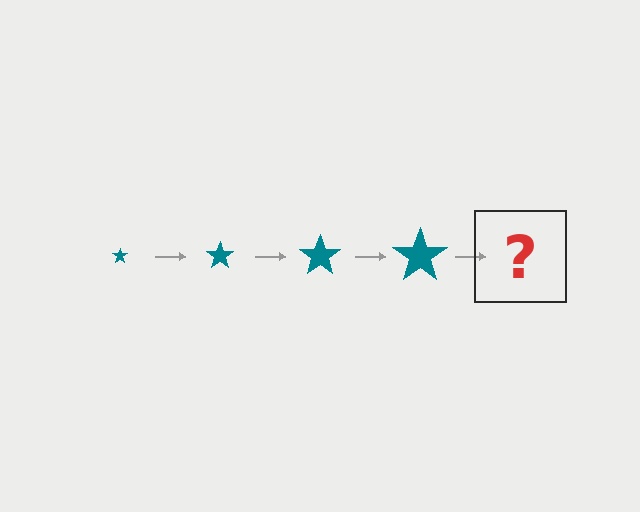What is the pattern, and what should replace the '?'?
The pattern is that the star gets progressively larger each step. The '?' should be a teal star, larger than the previous one.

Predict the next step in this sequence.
The next step is a teal star, larger than the previous one.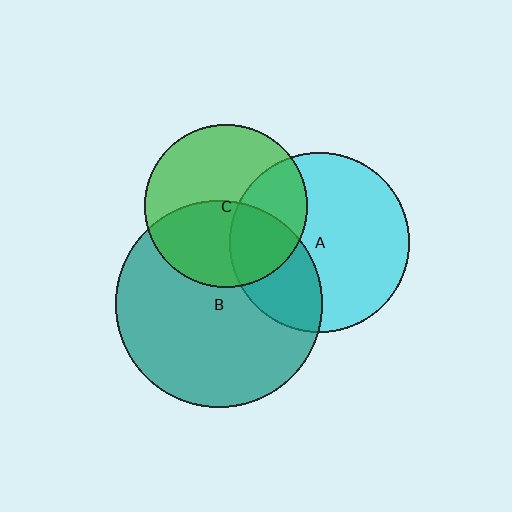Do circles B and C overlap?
Yes.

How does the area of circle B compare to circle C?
Approximately 1.6 times.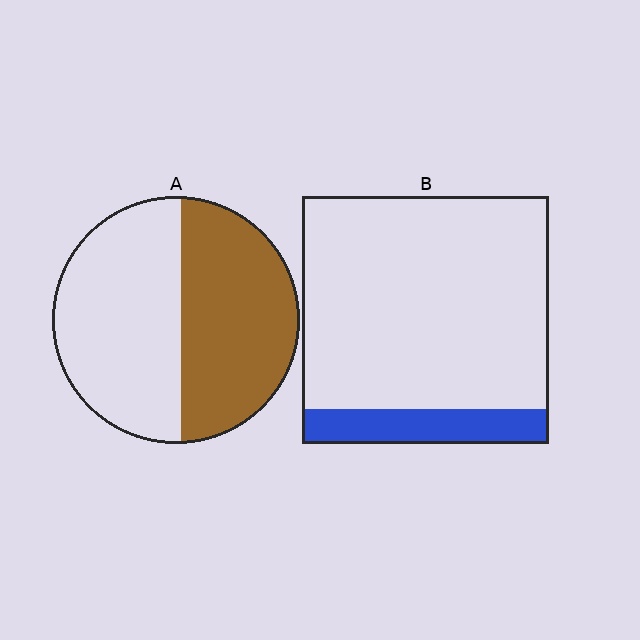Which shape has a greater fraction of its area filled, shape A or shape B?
Shape A.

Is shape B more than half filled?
No.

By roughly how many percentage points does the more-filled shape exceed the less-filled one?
By roughly 35 percentage points (A over B).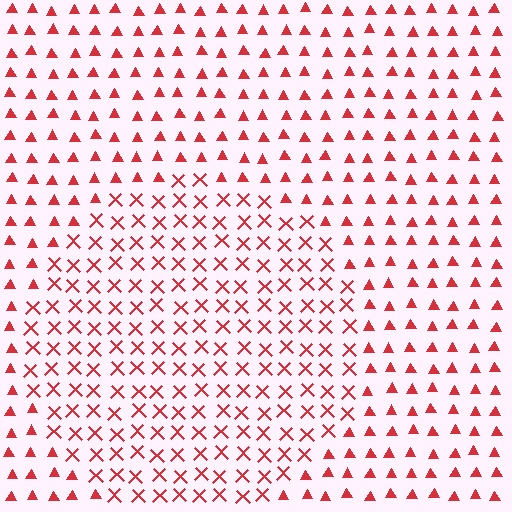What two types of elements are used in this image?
The image uses X marks inside the circle region and triangles outside it.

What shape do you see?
I see a circle.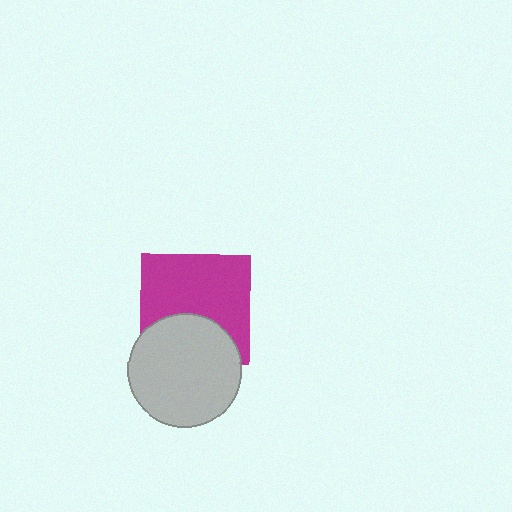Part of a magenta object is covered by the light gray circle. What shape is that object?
It is a square.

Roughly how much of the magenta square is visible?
About half of it is visible (roughly 65%).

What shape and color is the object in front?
The object in front is a light gray circle.